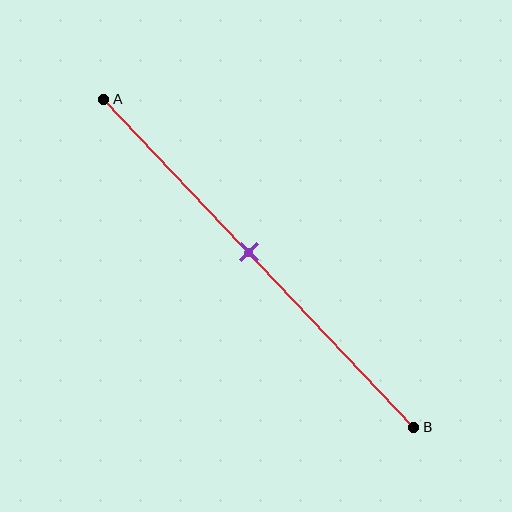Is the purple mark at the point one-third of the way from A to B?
No, the mark is at about 45% from A, not at the 33% one-third point.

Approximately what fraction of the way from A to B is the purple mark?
The purple mark is approximately 45% of the way from A to B.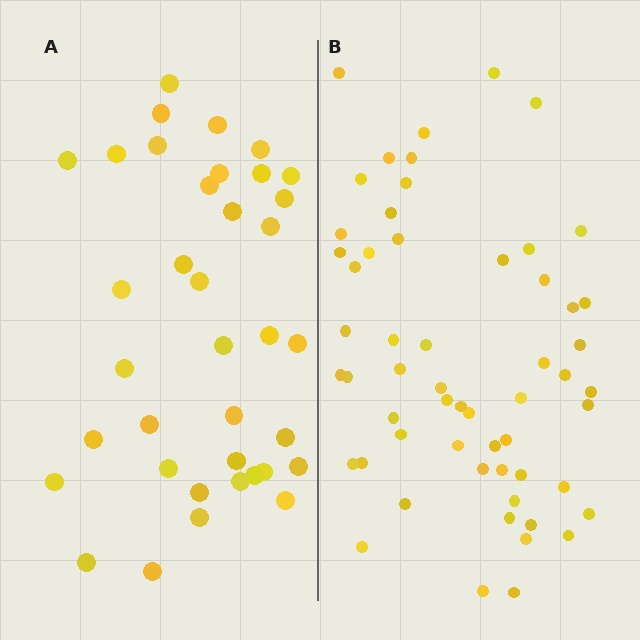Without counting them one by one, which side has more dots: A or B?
Region B (the right region) has more dots.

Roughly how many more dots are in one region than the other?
Region B has approximately 20 more dots than region A.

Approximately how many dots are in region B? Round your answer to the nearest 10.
About 60 dots. (The exact count is 57, which rounds to 60.)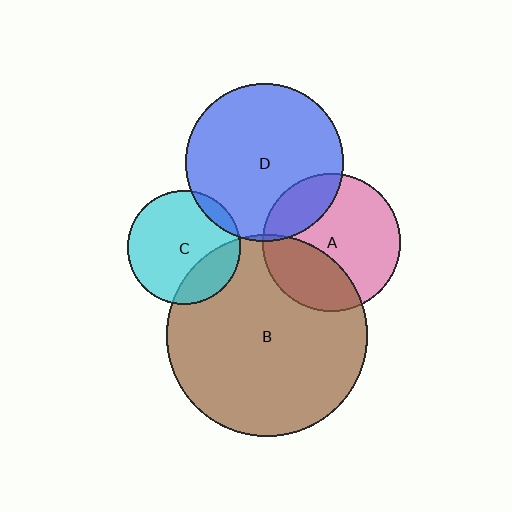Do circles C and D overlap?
Yes.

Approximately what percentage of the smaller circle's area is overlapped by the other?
Approximately 10%.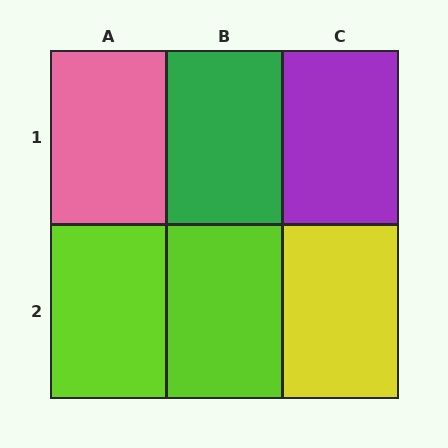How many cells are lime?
2 cells are lime.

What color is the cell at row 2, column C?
Yellow.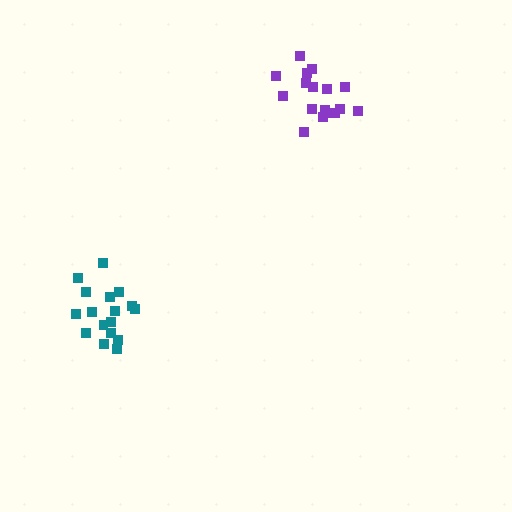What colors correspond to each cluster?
The clusters are colored: teal, purple.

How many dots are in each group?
Group 1: 17 dots, Group 2: 17 dots (34 total).